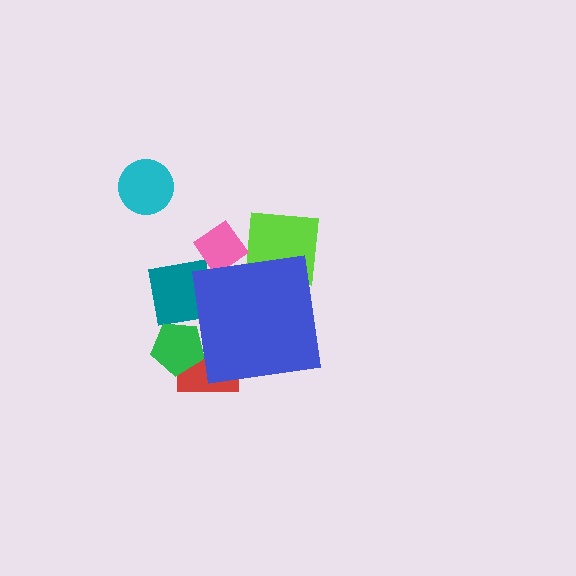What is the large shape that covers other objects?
A blue square.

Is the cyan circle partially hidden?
No, the cyan circle is fully visible.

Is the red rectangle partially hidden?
Yes, the red rectangle is partially hidden behind the blue square.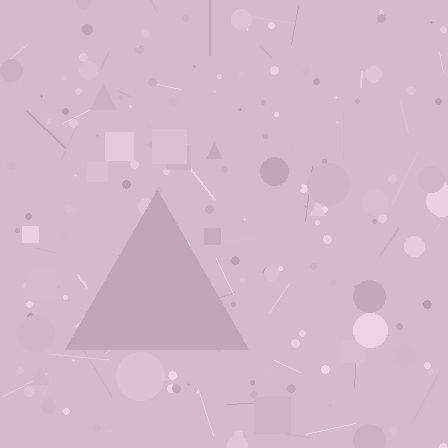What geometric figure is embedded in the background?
A triangle is embedded in the background.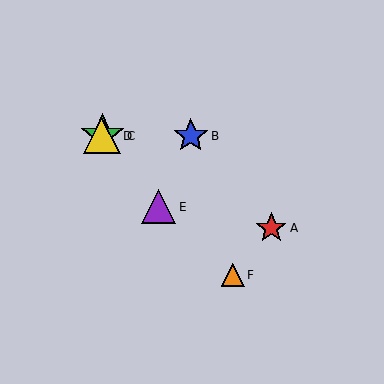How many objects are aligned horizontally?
3 objects (B, C, D) are aligned horizontally.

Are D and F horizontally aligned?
No, D is at y≈136 and F is at y≈275.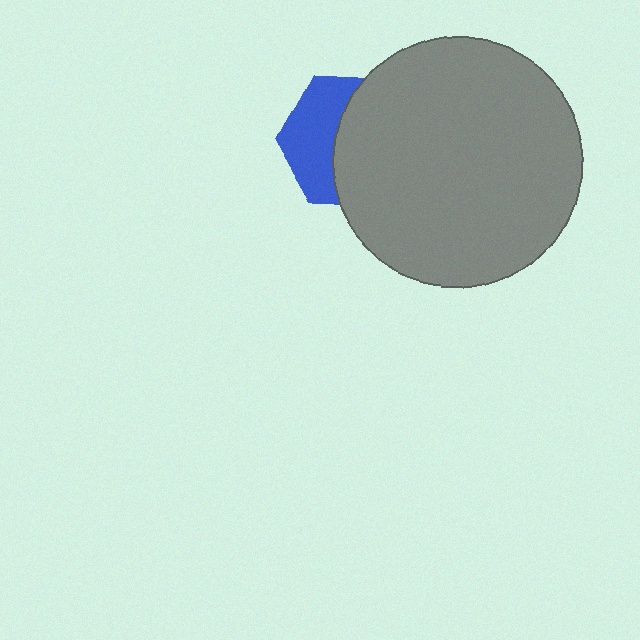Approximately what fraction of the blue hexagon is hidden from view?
Roughly 58% of the blue hexagon is hidden behind the gray circle.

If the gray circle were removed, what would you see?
You would see the complete blue hexagon.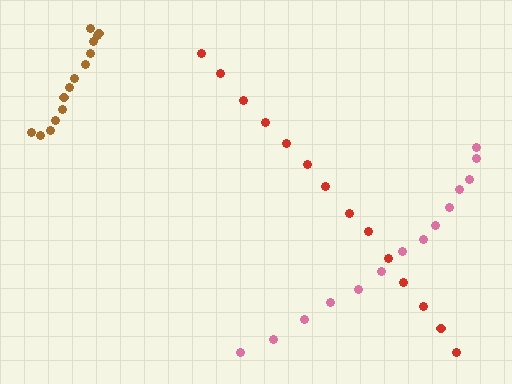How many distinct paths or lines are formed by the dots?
There are 3 distinct paths.